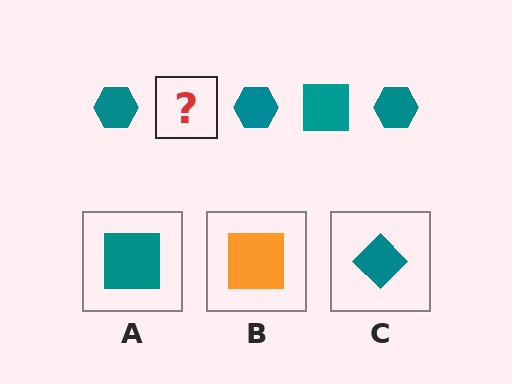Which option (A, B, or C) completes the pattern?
A.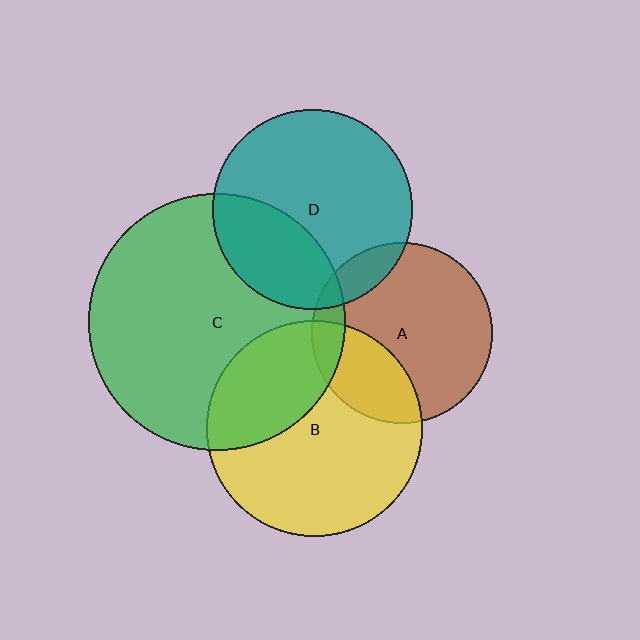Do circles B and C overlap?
Yes.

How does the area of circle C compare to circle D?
Approximately 1.7 times.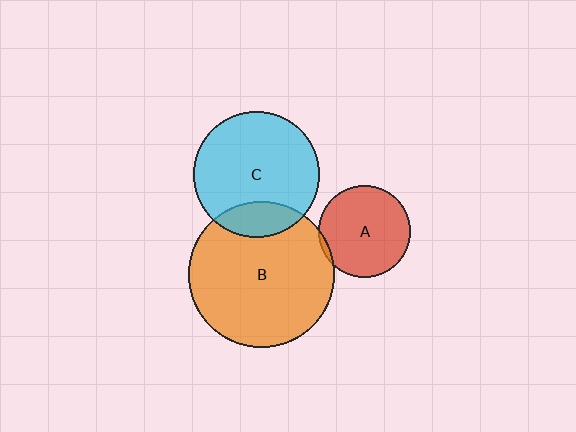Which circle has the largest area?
Circle B (orange).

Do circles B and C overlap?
Yes.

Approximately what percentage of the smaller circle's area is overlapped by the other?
Approximately 20%.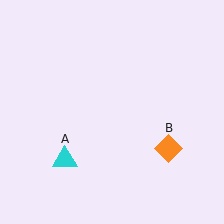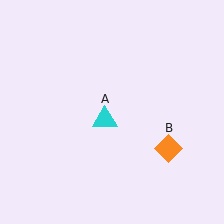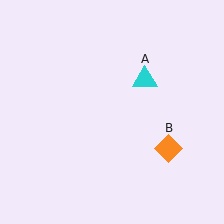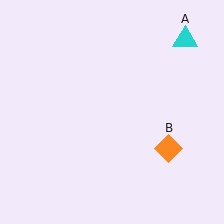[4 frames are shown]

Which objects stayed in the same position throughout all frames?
Orange diamond (object B) remained stationary.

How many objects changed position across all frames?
1 object changed position: cyan triangle (object A).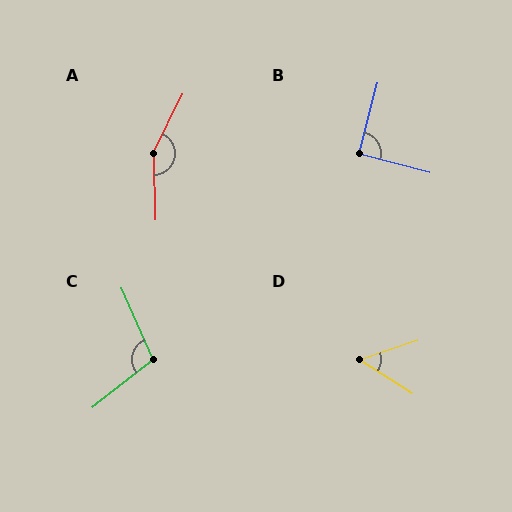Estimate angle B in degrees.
Approximately 89 degrees.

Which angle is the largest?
A, at approximately 152 degrees.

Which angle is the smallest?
D, at approximately 51 degrees.